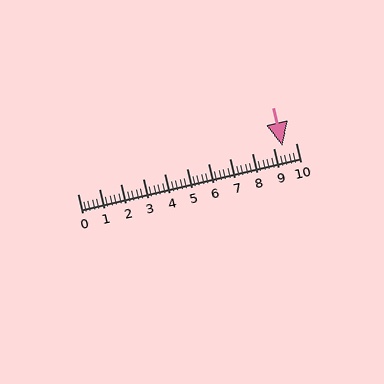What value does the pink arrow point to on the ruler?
The pink arrow points to approximately 9.4.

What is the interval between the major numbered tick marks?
The major tick marks are spaced 1 units apart.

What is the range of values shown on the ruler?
The ruler shows values from 0 to 10.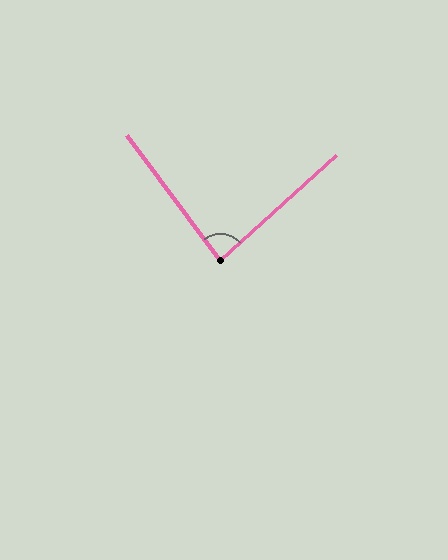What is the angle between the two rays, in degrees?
Approximately 85 degrees.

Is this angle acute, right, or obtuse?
It is acute.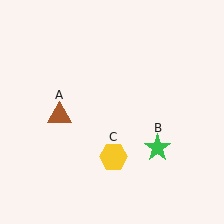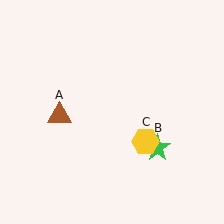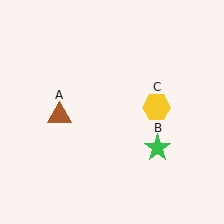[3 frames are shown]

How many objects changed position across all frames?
1 object changed position: yellow hexagon (object C).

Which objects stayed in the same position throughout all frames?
Brown triangle (object A) and green star (object B) remained stationary.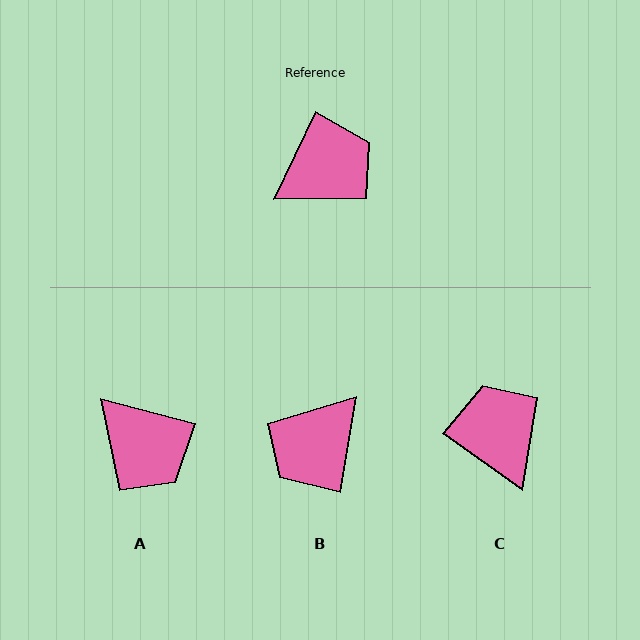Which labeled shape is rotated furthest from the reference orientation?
B, about 164 degrees away.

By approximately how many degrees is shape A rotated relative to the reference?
Approximately 79 degrees clockwise.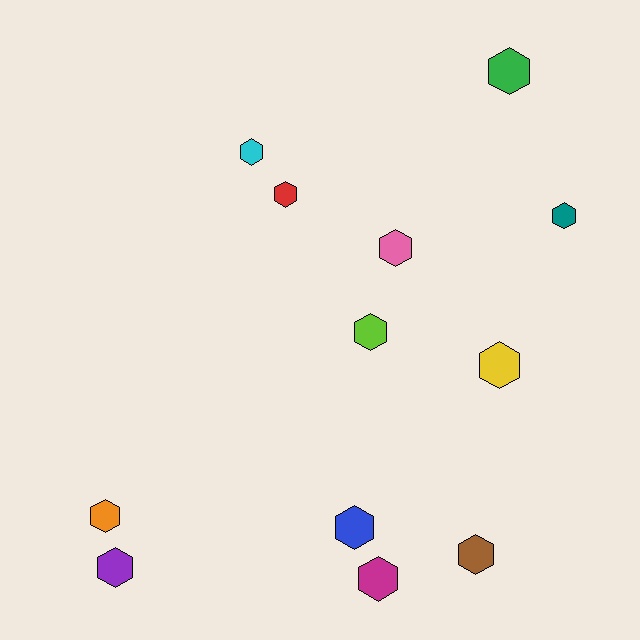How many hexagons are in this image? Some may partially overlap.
There are 12 hexagons.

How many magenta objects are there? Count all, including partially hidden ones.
There is 1 magenta object.